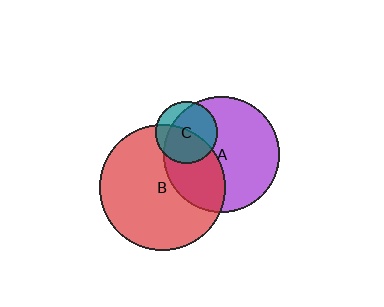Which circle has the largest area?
Circle B (red).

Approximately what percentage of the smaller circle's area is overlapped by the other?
Approximately 35%.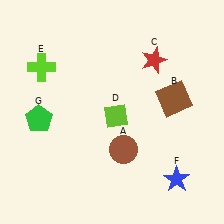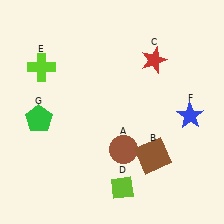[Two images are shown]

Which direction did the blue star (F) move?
The blue star (F) moved up.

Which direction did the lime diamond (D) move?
The lime diamond (D) moved down.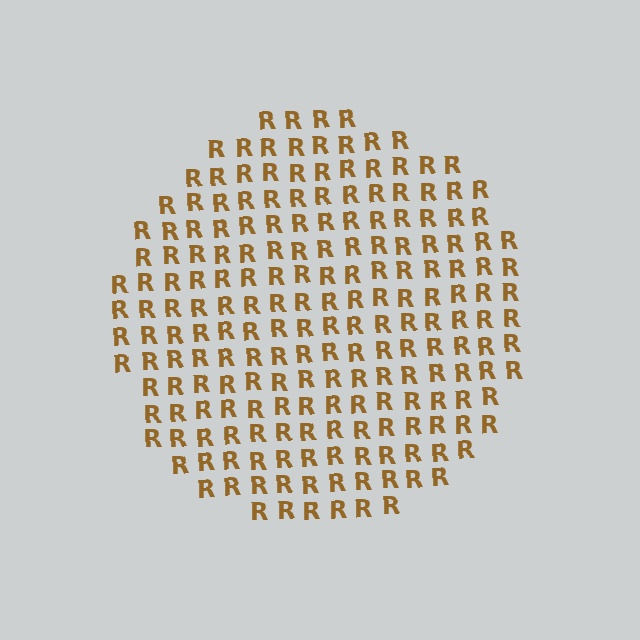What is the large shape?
The large shape is a circle.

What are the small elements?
The small elements are letter R's.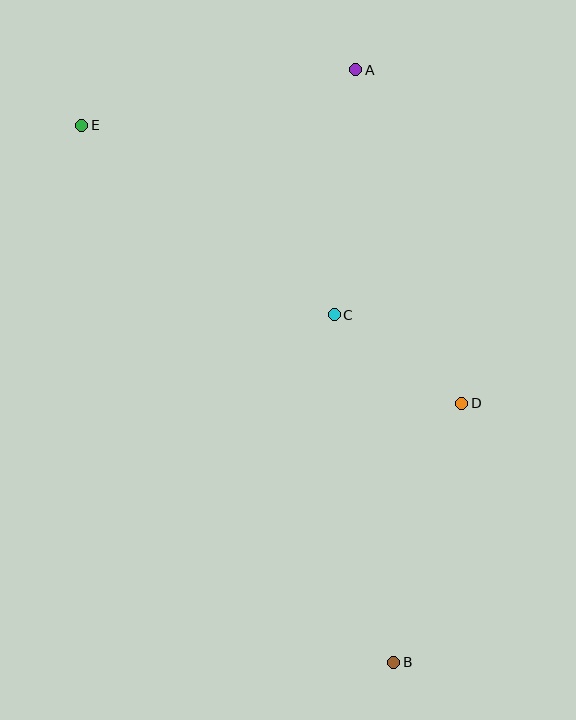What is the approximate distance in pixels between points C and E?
The distance between C and E is approximately 316 pixels.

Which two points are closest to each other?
Points C and D are closest to each other.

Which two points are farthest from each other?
Points B and E are farthest from each other.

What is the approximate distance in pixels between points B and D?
The distance between B and D is approximately 268 pixels.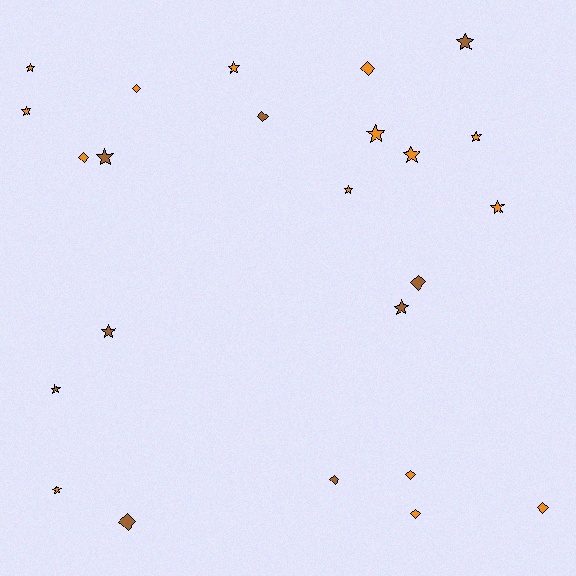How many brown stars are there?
There are 5 brown stars.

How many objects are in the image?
There are 24 objects.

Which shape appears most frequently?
Star, with 14 objects.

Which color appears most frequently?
Orange, with 15 objects.